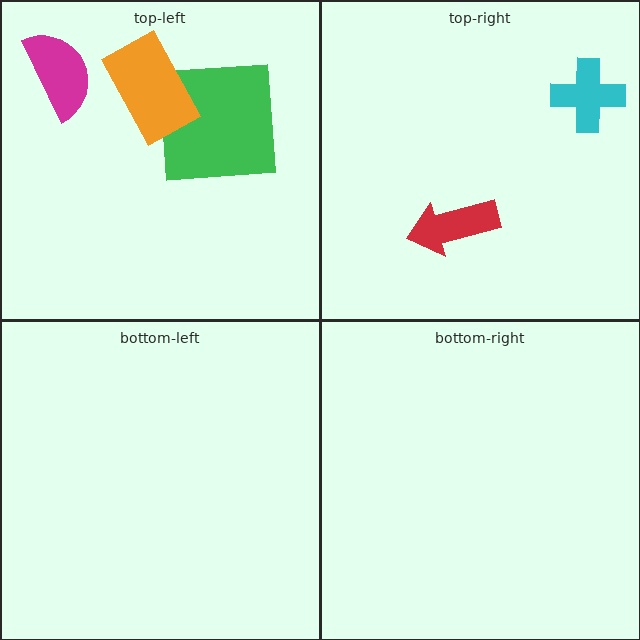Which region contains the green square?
The top-left region.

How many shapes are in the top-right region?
2.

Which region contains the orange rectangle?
The top-left region.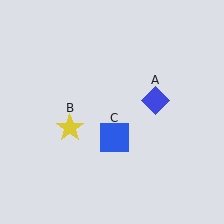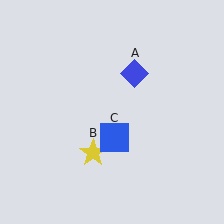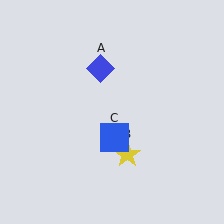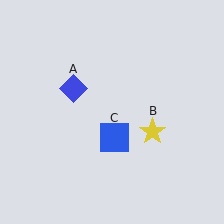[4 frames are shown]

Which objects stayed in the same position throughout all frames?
Blue square (object C) remained stationary.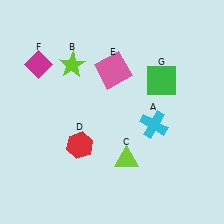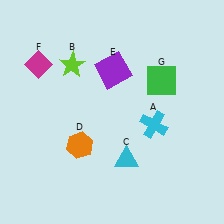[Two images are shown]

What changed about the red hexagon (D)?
In Image 1, D is red. In Image 2, it changed to orange.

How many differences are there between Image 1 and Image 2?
There are 3 differences between the two images.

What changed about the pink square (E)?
In Image 1, E is pink. In Image 2, it changed to purple.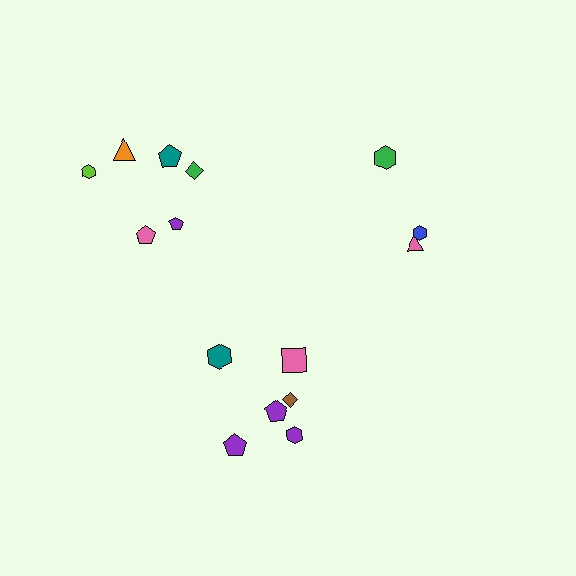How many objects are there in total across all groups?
There are 15 objects.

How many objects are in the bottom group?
There are 6 objects.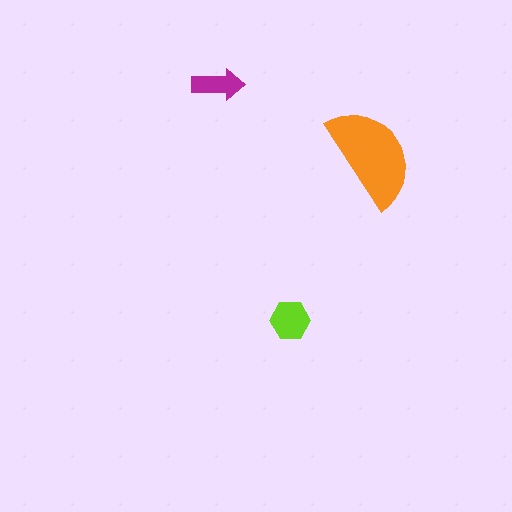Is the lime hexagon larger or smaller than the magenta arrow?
Larger.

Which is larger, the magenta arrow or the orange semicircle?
The orange semicircle.